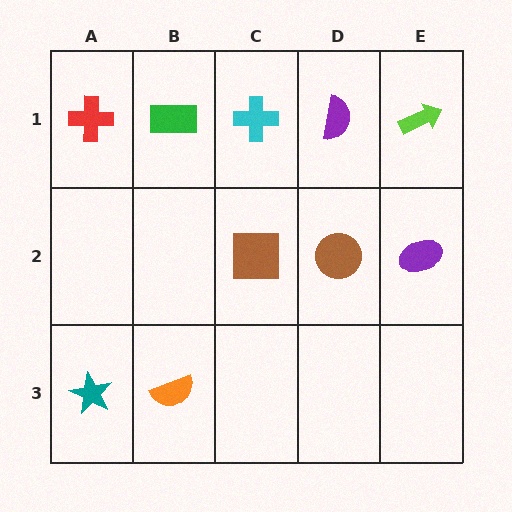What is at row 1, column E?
A lime arrow.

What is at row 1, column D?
A purple semicircle.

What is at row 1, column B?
A green rectangle.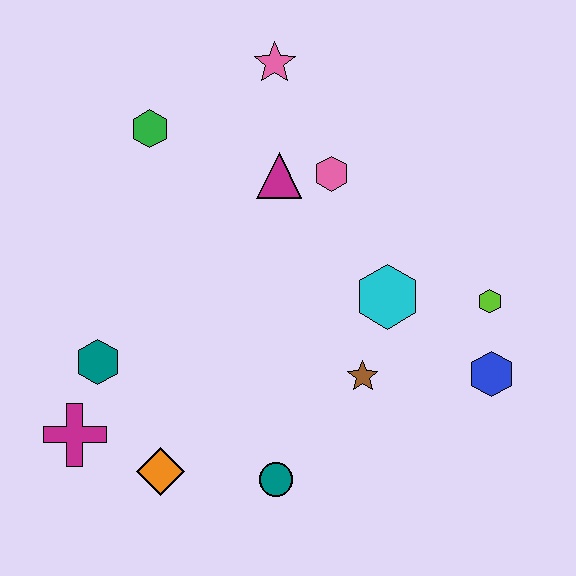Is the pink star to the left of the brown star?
Yes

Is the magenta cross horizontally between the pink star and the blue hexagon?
No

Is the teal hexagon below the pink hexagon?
Yes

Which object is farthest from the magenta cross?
The lime hexagon is farthest from the magenta cross.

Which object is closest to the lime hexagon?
The blue hexagon is closest to the lime hexagon.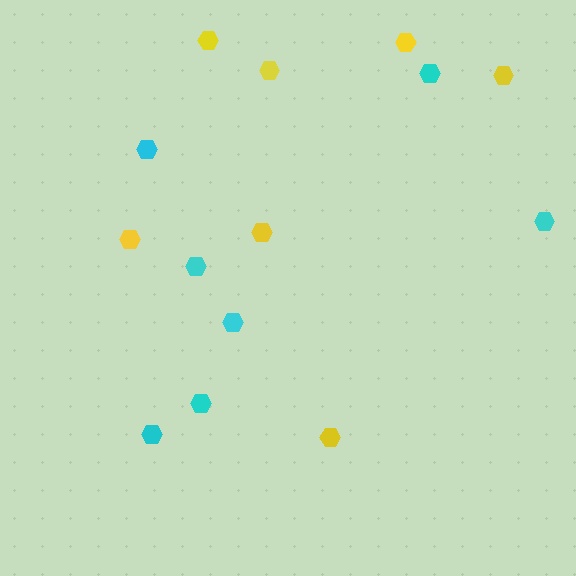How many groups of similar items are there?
There are 2 groups: one group of cyan hexagons (7) and one group of yellow hexagons (7).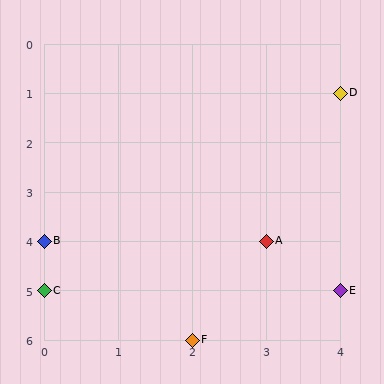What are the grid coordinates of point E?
Point E is at grid coordinates (4, 5).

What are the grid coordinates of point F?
Point F is at grid coordinates (2, 6).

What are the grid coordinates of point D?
Point D is at grid coordinates (4, 1).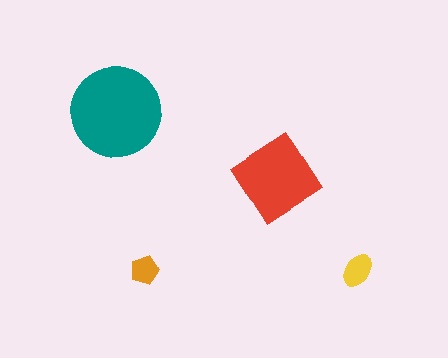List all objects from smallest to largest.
The orange pentagon, the yellow ellipse, the red diamond, the teal circle.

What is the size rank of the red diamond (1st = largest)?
2nd.